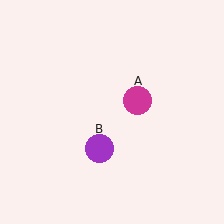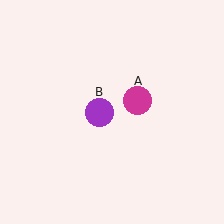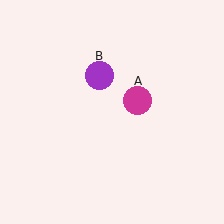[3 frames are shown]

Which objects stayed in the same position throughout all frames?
Magenta circle (object A) remained stationary.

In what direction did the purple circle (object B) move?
The purple circle (object B) moved up.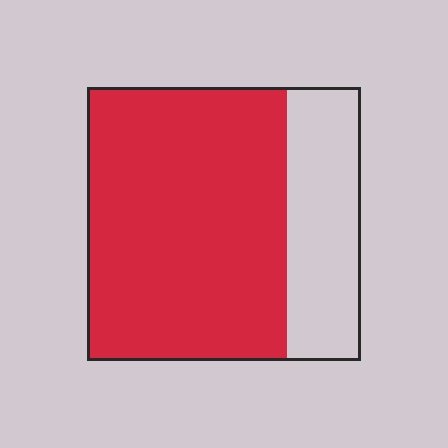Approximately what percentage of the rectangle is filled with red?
Approximately 75%.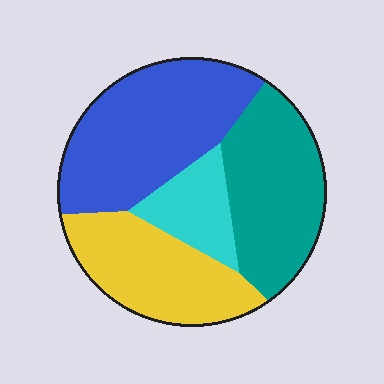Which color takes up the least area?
Cyan, at roughly 10%.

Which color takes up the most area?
Blue, at roughly 35%.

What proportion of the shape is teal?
Teal covers about 30% of the shape.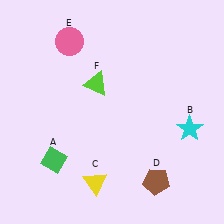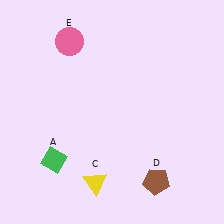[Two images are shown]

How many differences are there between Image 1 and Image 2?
There are 2 differences between the two images.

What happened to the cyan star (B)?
The cyan star (B) was removed in Image 2. It was in the bottom-right area of Image 1.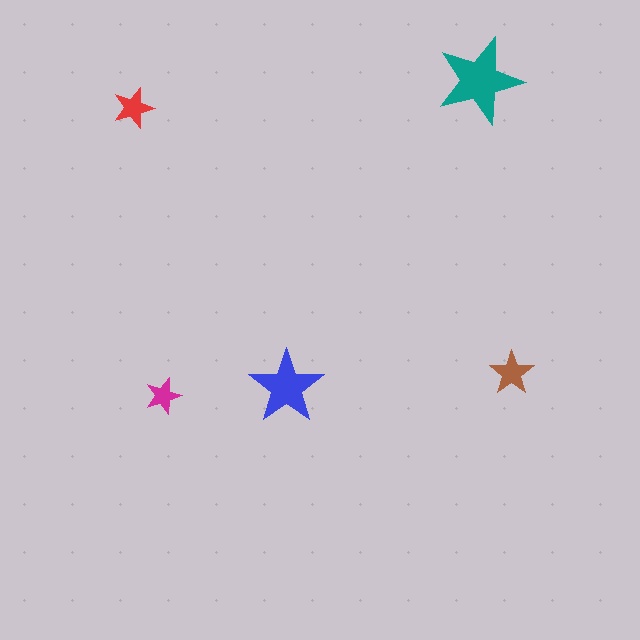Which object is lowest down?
The magenta star is bottommost.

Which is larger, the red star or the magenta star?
The red one.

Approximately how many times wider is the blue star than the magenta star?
About 2 times wider.